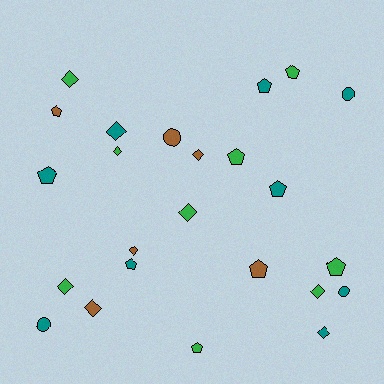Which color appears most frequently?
Green, with 9 objects.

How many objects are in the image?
There are 24 objects.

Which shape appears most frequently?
Diamond, with 10 objects.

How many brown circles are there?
There is 1 brown circle.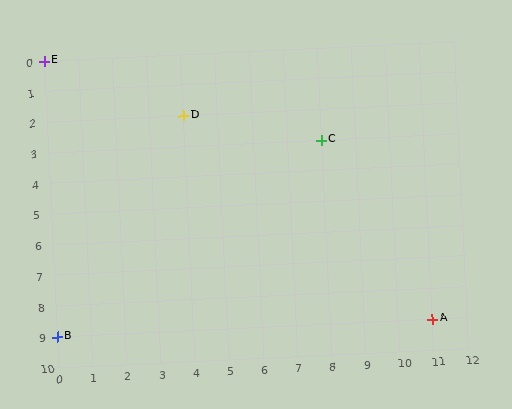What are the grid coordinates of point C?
Point C is at grid coordinates (8, 3).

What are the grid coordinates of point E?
Point E is at grid coordinates (0, 0).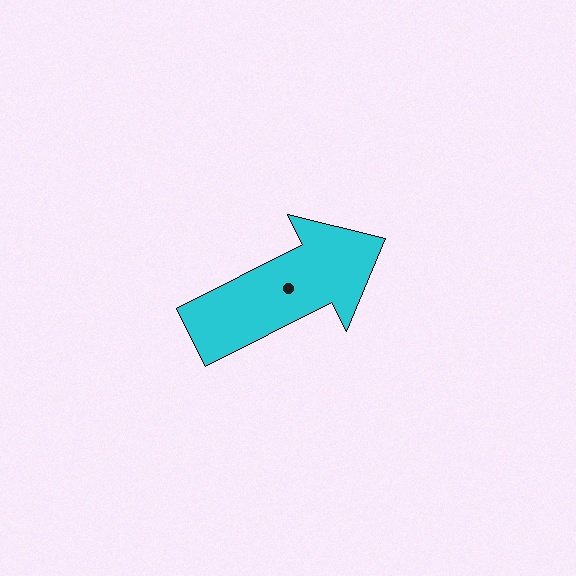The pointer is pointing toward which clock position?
Roughly 2 o'clock.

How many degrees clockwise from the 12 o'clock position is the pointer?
Approximately 63 degrees.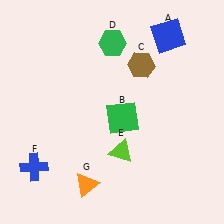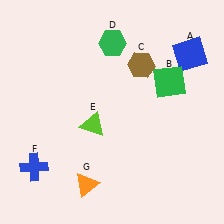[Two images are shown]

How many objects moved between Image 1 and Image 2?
3 objects moved between the two images.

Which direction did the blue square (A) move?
The blue square (A) moved right.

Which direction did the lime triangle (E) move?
The lime triangle (E) moved left.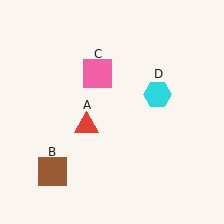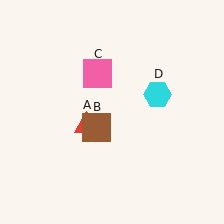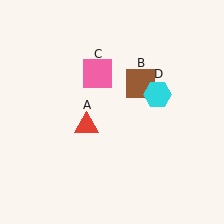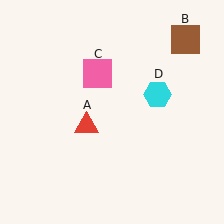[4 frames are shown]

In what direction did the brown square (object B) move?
The brown square (object B) moved up and to the right.